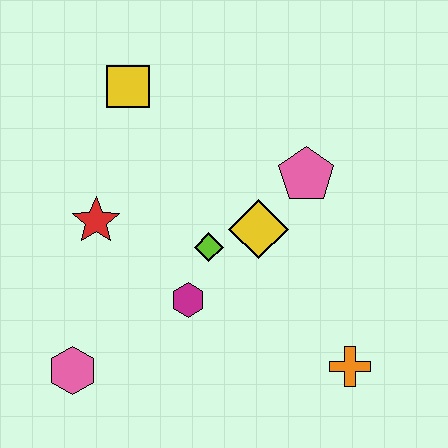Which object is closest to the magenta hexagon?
The lime diamond is closest to the magenta hexagon.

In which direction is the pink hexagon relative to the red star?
The pink hexagon is below the red star.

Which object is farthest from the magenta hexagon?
The yellow square is farthest from the magenta hexagon.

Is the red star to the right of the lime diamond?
No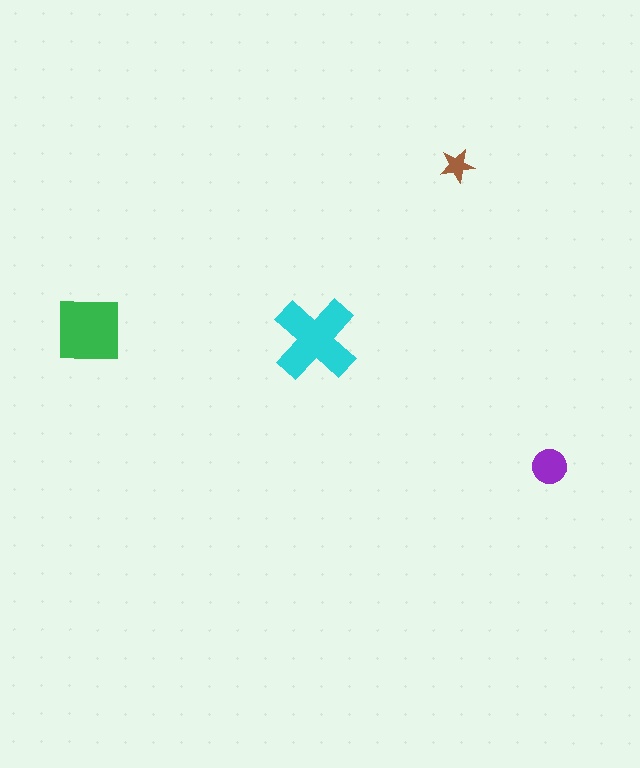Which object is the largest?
The cyan cross.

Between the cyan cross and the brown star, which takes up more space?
The cyan cross.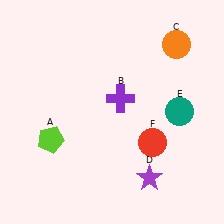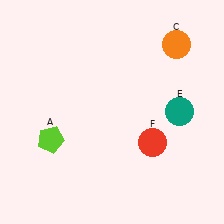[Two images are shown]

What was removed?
The purple cross (B), the purple star (D) were removed in Image 2.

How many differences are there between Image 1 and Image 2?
There are 2 differences between the two images.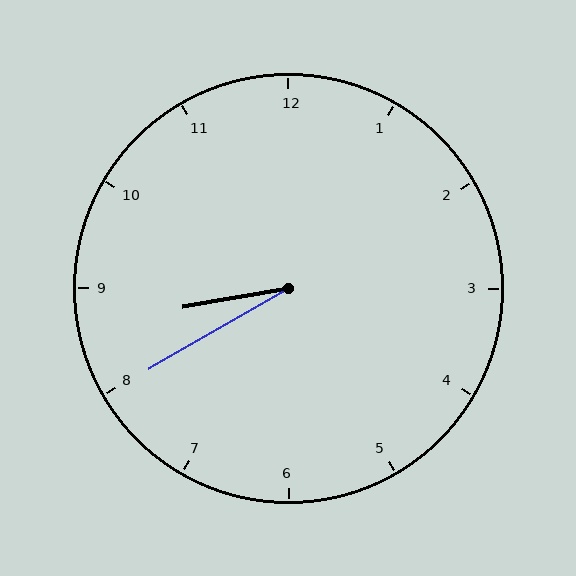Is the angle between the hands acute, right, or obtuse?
It is acute.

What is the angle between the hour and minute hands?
Approximately 20 degrees.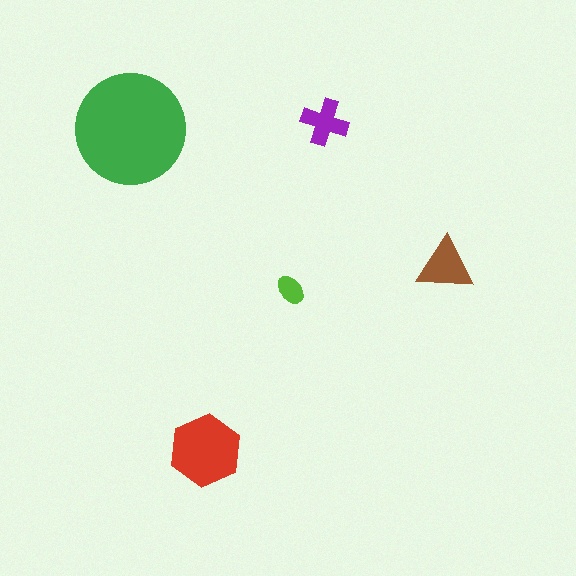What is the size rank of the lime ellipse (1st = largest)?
5th.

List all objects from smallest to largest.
The lime ellipse, the purple cross, the brown triangle, the red hexagon, the green circle.